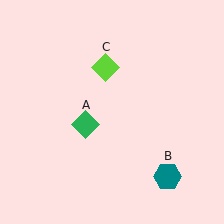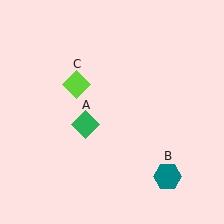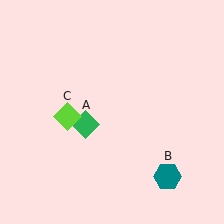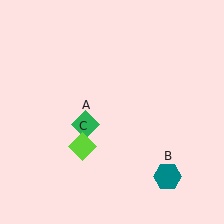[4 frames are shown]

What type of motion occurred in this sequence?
The lime diamond (object C) rotated counterclockwise around the center of the scene.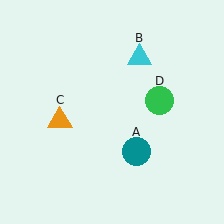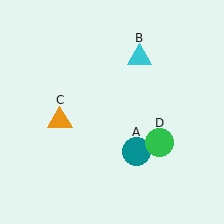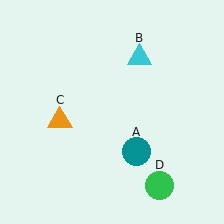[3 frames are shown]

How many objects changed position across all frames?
1 object changed position: green circle (object D).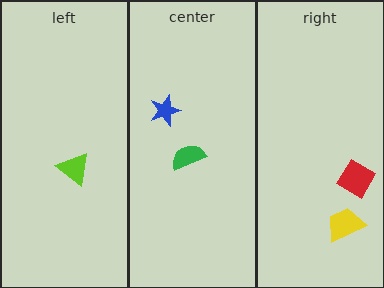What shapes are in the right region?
The yellow trapezoid, the red diamond.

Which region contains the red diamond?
The right region.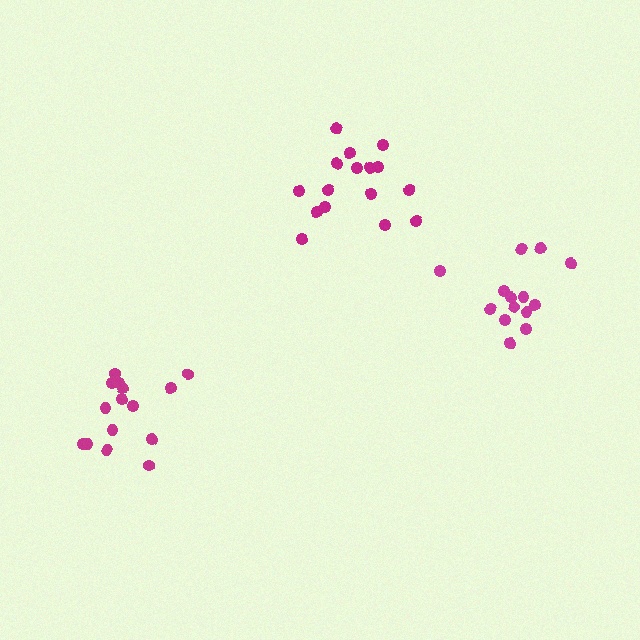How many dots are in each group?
Group 1: 15 dots, Group 2: 14 dots, Group 3: 16 dots (45 total).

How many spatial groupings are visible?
There are 3 spatial groupings.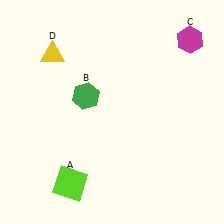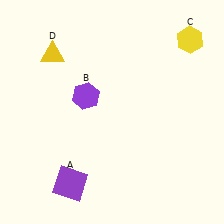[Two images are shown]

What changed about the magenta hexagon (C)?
In Image 1, C is magenta. In Image 2, it changed to yellow.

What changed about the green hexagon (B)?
In Image 1, B is green. In Image 2, it changed to purple.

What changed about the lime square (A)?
In Image 1, A is lime. In Image 2, it changed to purple.